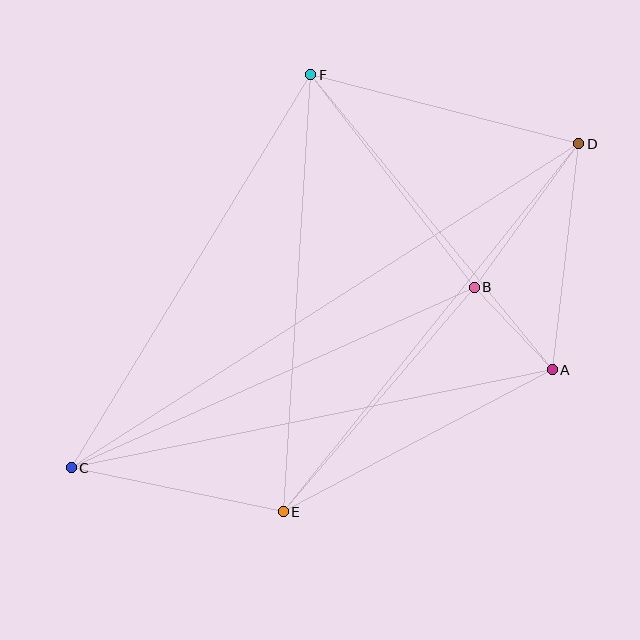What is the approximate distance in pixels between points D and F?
The distance between D and F is approximately 277 pixels.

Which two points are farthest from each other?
Points C and D are farthest from each other.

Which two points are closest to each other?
Points A and B are closest to each other.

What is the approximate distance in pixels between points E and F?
The distance between E and F is approximately 438 pixels.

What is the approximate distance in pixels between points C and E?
The distance between C and E is approximately 216 pixels.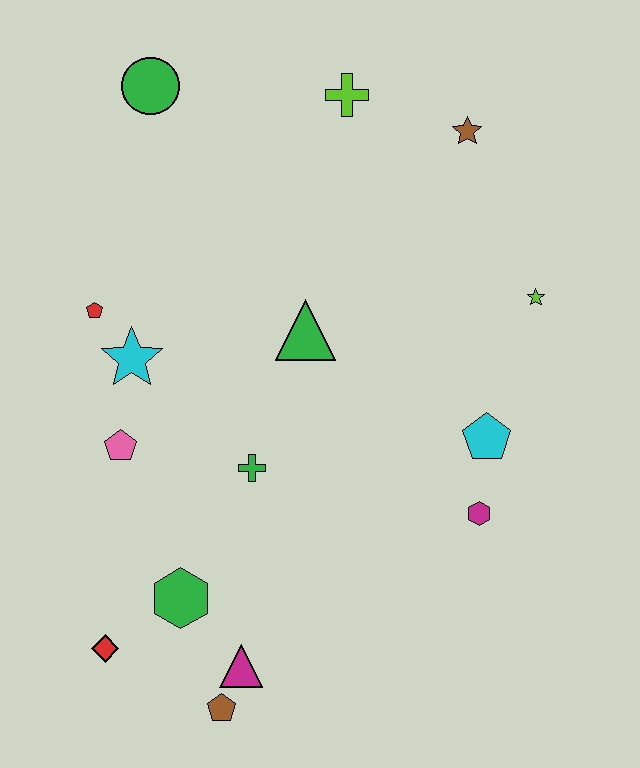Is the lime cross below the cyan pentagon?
No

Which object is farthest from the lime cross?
The brown pentagon is farthest from the lime cross.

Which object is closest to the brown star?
The lime cross is closest to the brown star.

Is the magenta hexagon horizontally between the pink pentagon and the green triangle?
No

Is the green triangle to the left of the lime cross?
Yes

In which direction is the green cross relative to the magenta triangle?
The green cross is above the magenta triangle.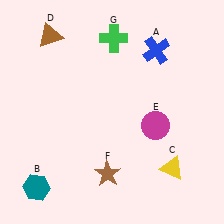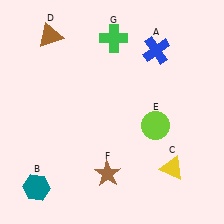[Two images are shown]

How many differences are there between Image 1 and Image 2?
There is 1 difference between the two images.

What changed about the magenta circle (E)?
In Image 1, E is magenta. In Image 2, it changed to lime.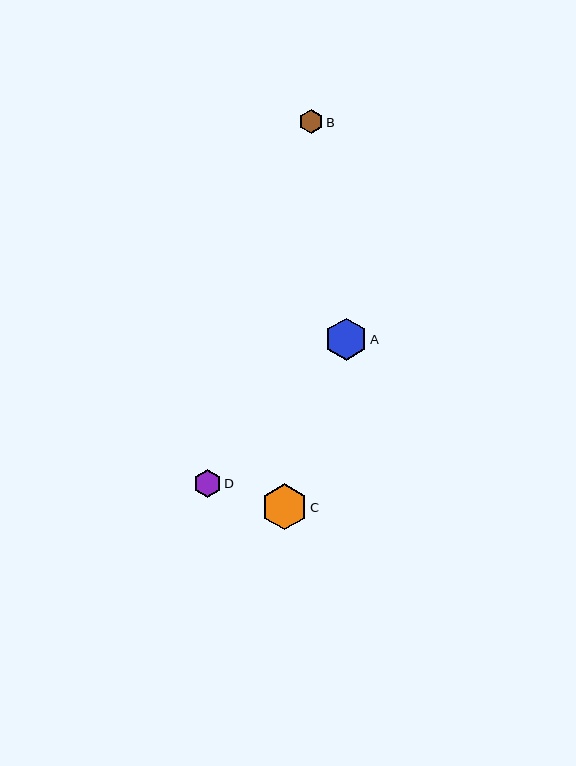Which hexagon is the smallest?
Hexagon B is the smallest with a size of approximately 24 pixels.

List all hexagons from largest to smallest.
From largest to smallest: C, A, D, B.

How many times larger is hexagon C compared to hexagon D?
Hexagon C is approximately 1.6 times the size of hexagon D.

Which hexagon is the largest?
Hexagon C is the largest with a size of approximately 46 pixels.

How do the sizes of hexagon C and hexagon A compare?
Hexagon C and hexagon A are approximately the same size.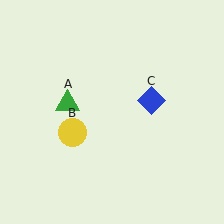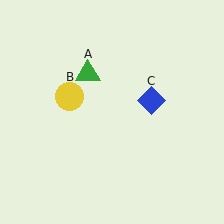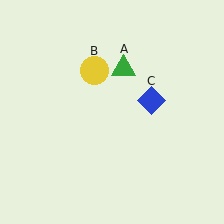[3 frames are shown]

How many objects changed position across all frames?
2 objects changed position: green triangle (object A), yellow circle (object B).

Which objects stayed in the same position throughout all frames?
Blue diamond (object C) remained stationary.